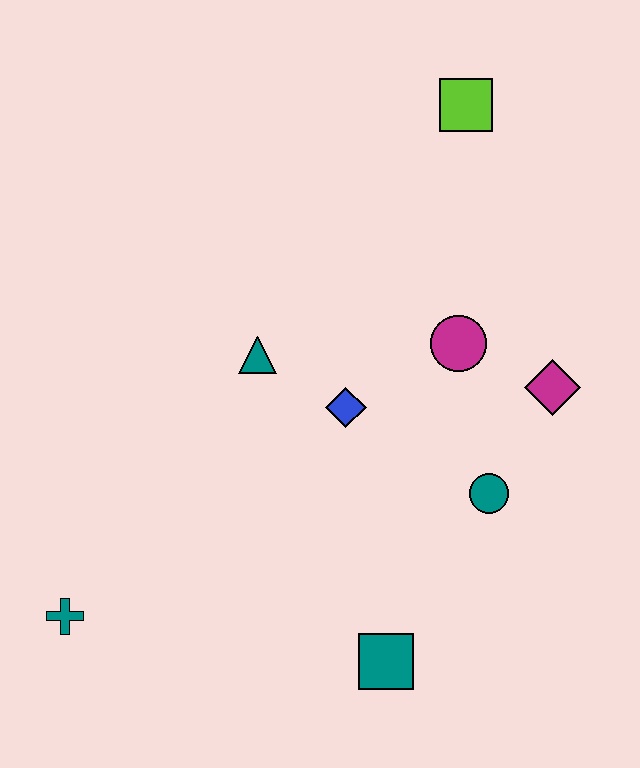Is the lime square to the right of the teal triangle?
Yes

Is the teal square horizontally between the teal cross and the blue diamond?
No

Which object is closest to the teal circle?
The magenta diamond is closest to the teal circle.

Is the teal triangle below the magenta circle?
Yes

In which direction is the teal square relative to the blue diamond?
The teal square is below the blue diamond.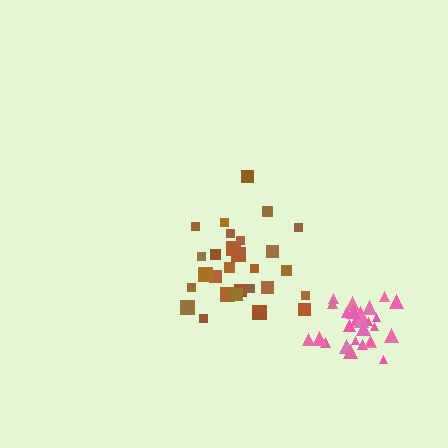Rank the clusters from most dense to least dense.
pink, brown.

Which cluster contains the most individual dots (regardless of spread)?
Brown (28).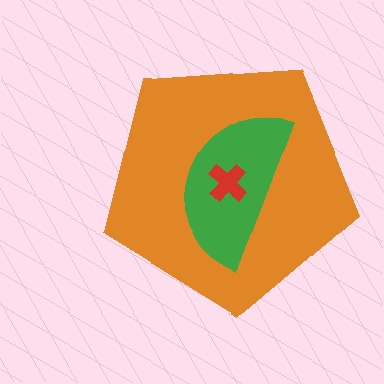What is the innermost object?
The red cross.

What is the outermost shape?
The orange pentagon.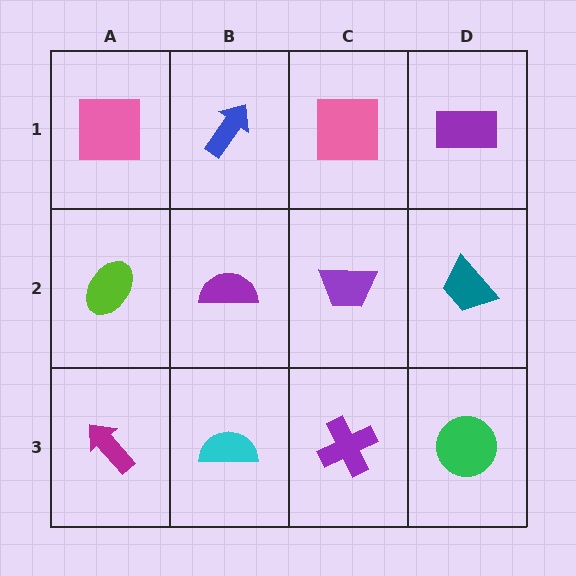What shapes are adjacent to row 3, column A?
A lime ellipse (row 2, column A), a cyan semicircle (row 3, column B).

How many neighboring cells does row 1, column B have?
3.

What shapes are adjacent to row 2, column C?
A pink square (row 1, column C), a purple cross (row 3, column C), a purple semicircle (row 2, column B), a teal trapezoid (row 2, column D).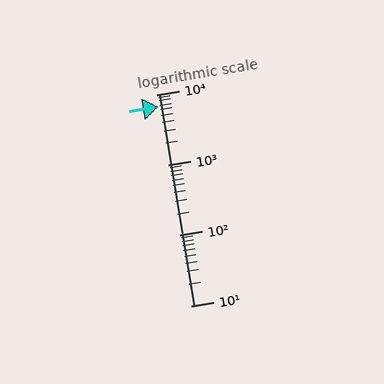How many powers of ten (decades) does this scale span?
The scale spans 3 decades, from 10 to 10000.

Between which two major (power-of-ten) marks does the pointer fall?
The pointer is between 1000 and 10000.